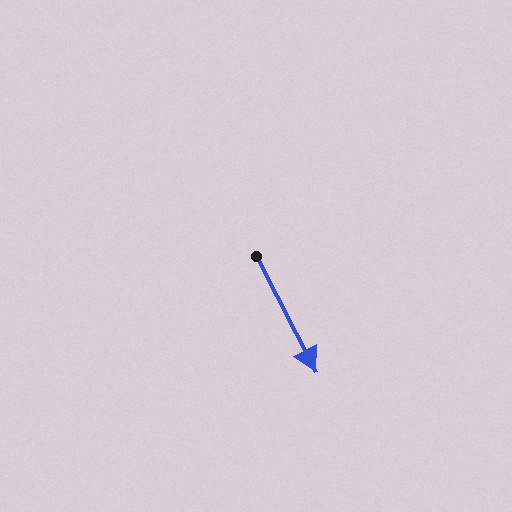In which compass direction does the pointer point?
Southeast.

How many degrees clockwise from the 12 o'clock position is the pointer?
Approximately 153 degrees.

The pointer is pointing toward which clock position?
Roughly 5 o'clock.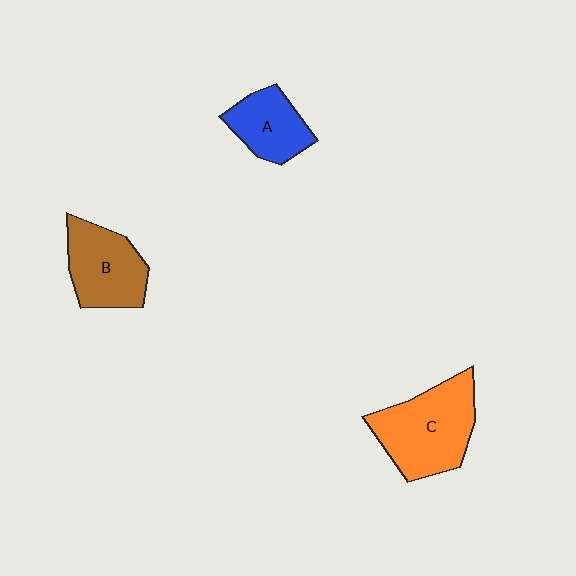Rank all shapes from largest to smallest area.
From largest to smallest: C (orange), B (brown), A (blue).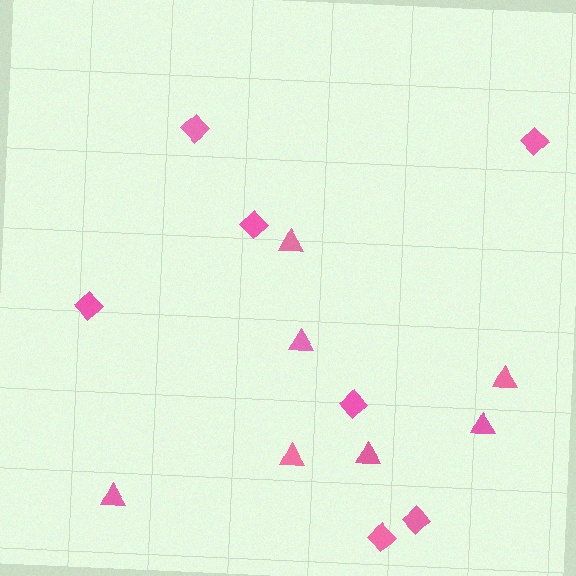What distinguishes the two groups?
There are 2 groups: one group of diamonds (7) and one group of triangles (7).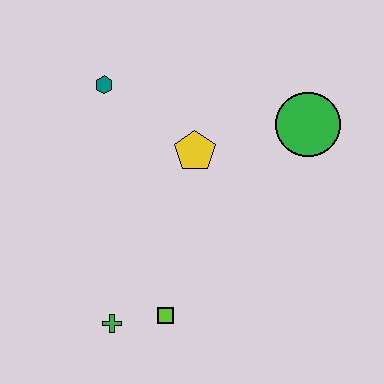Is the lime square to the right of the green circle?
No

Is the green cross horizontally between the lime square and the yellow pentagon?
No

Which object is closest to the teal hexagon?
The yellow pentagon is closest to the teal hexagon.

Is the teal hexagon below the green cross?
No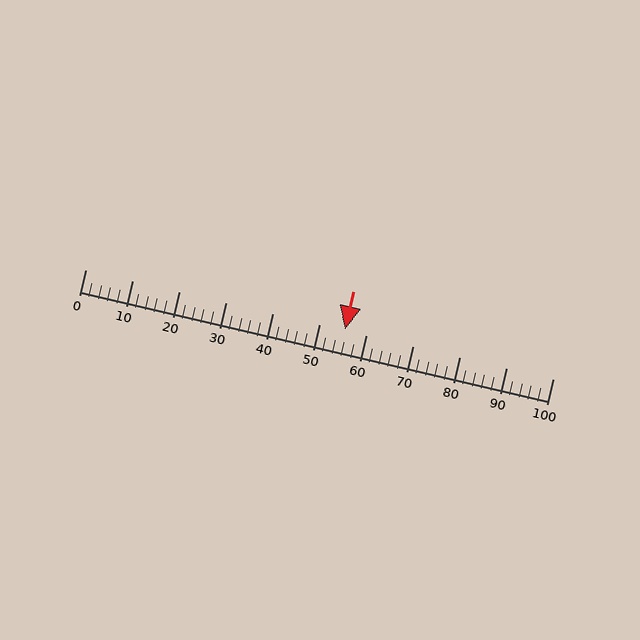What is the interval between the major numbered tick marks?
The major tick marks are spaced 10 units apart.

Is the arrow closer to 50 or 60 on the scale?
The arrow is closer to 60.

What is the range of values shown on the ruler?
The ruler shows values from 0 to 100.